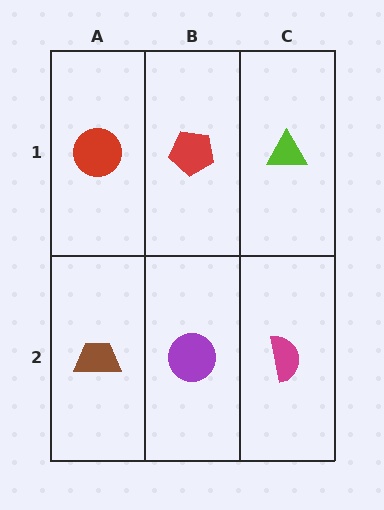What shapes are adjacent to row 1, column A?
A brown trapezoid (row 2, column A), a red pentagon (row 1, column B).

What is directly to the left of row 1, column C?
A red pentagon.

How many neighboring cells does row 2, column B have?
3.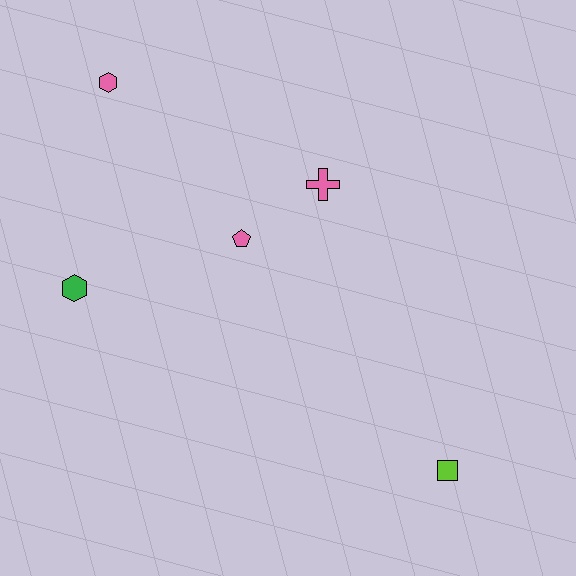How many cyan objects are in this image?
There are no cyan objects.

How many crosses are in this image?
There is 1 cross.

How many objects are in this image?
There are 5 objects.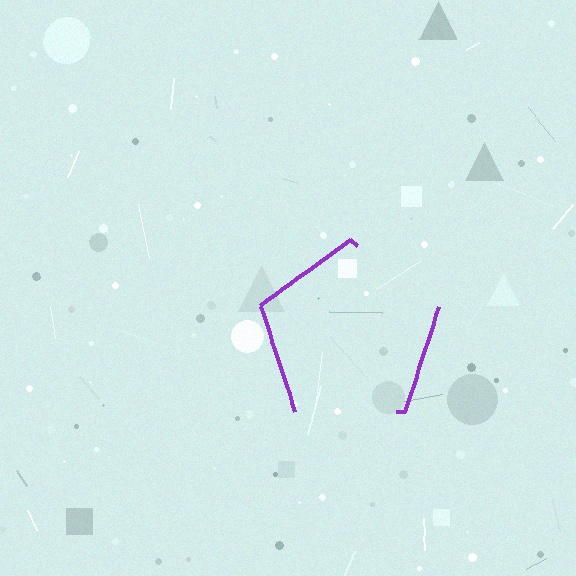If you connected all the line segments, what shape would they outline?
They would outline a pentagon.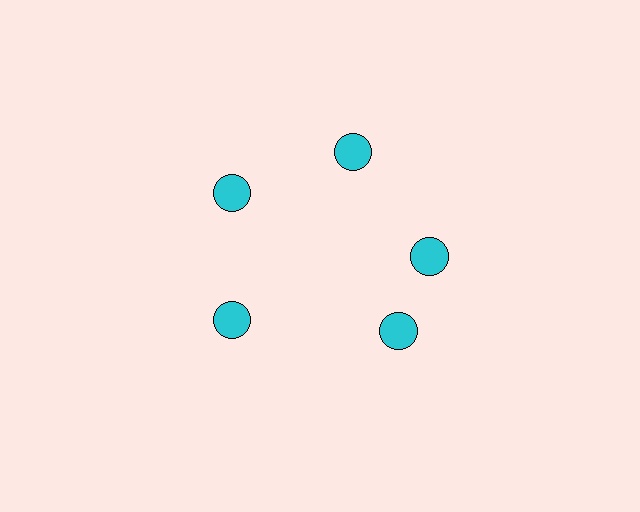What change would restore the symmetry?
The symmetry would be restored by rotating it back into even spacing with its neighbors so that all 5 circles sit at equal angles and equal distance from the center.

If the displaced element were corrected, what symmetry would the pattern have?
It would have 5-fold rotational symmetry — the pattern would map onto itself every 72 degrees.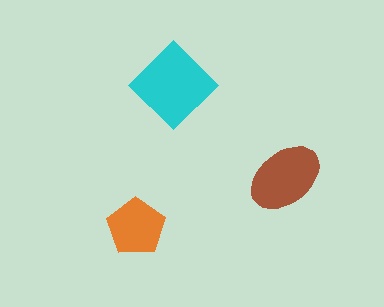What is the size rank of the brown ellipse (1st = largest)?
2nd.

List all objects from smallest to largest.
The orange pentagon, the brown ellipse, the cyan diamond.